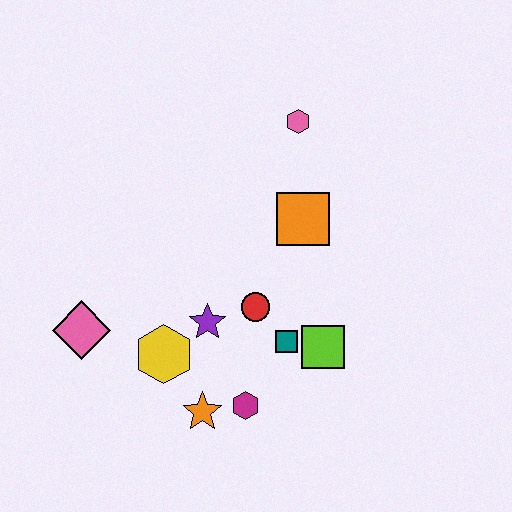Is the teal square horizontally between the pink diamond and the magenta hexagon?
No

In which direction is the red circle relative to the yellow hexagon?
The red circle is to the right of the yellow hexagon.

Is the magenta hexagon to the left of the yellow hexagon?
No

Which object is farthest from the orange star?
The pink hexagon is farthest from the orange star.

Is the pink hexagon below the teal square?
No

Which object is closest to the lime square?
The teal square is closest to the lime square.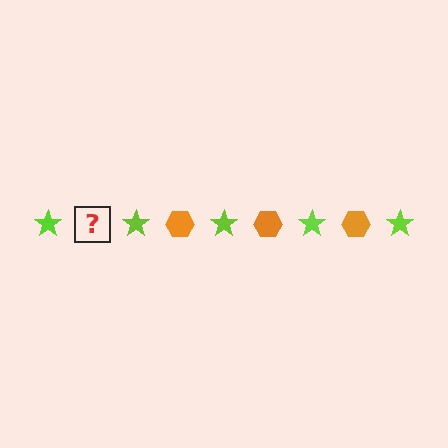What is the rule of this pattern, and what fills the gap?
The rule is that the pattern alternates between lime star and orange hexagon. The gap should be filled with an orange hexagon.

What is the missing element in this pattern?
The missing element is an orange hexagon.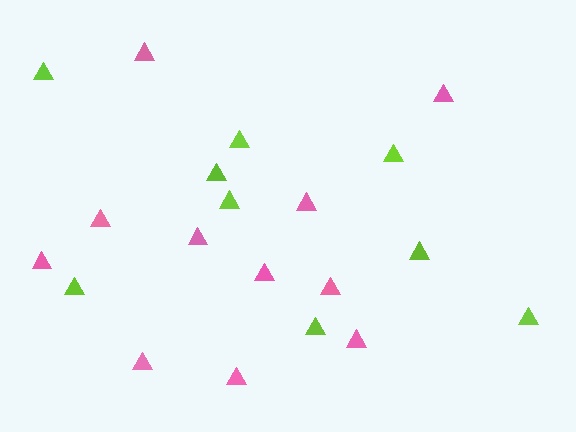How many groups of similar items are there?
There are 2 groups: one group of pink triangles (11) and one group of lime triangles (9).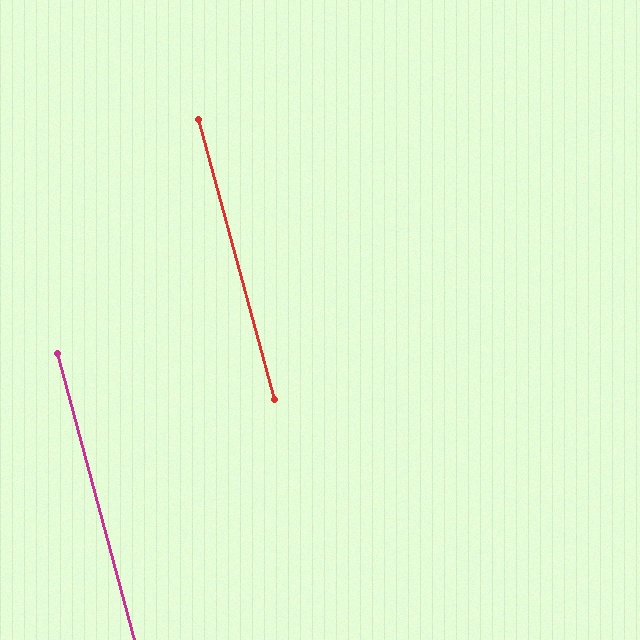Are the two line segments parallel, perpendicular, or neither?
Parallel — their directions differ by only 0.2°.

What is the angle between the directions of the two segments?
Approximately 0 degrees.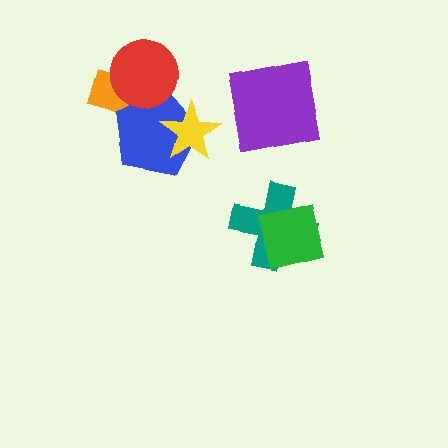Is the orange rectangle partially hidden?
Yes, it is partially covered by another shape.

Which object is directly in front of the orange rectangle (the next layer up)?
The blue pentagon is directly in front of the orange rectangle.